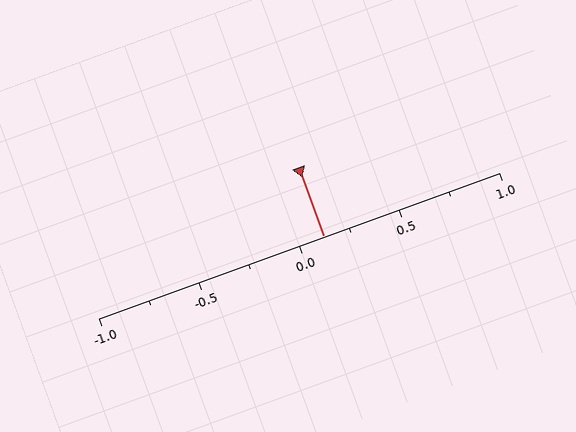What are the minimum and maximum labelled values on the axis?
The axis runs from -1.0 to 1.0.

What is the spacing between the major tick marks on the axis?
The major ticks are spaced 0.5 apart.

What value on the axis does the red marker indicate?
The marker indicates approximately 0.12.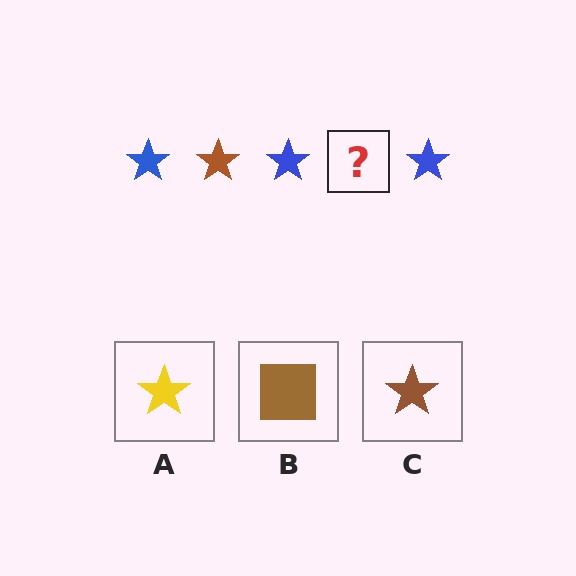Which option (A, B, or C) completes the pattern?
C.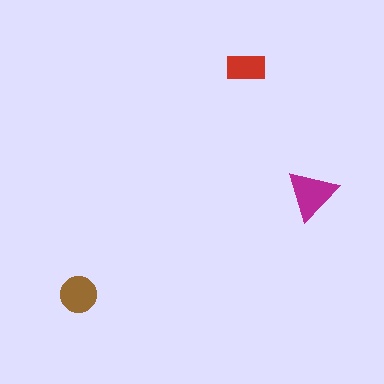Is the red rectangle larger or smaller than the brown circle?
Smaller.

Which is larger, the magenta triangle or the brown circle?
The magenta triangle.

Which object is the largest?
The magenta triangle.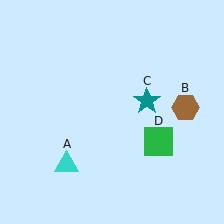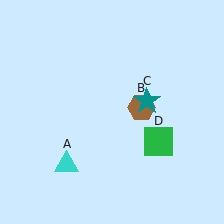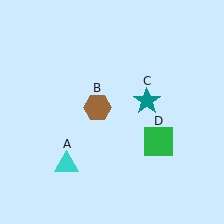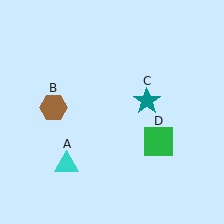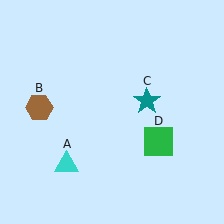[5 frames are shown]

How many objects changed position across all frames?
1 object changed position: brown hexagon (object B).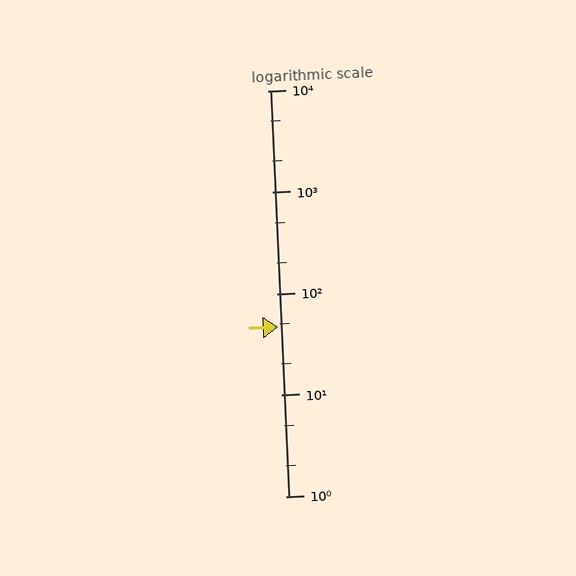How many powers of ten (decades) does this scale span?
The scale spans 4 decades, from 1 to 10000.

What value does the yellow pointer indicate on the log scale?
The pointer indicates approximately 47.